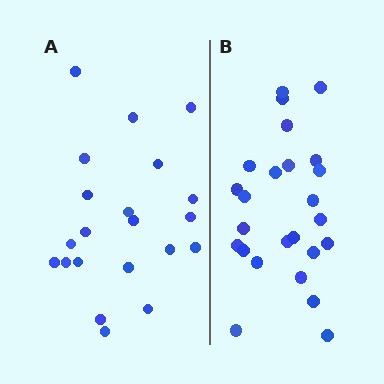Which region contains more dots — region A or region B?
Region B (the right region) has more dots.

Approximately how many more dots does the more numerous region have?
Region B has about 4 more dots than region A.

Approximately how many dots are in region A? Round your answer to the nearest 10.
About 20 dots. (The exact count is 21, which rounds to 20.)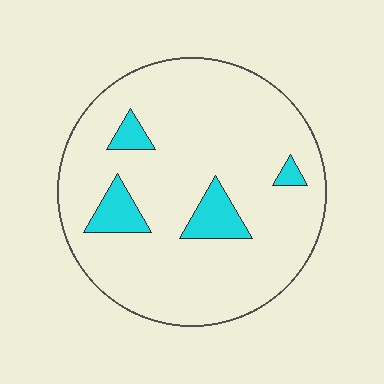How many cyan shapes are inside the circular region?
4.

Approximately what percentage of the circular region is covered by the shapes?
Approximately 10%.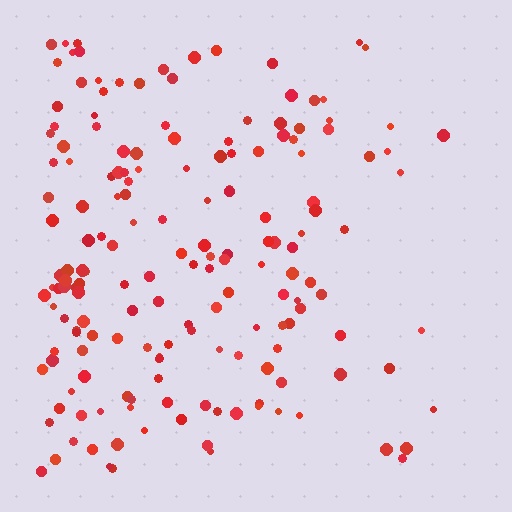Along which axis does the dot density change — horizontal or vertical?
Horizontal.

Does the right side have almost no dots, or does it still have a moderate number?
Still a moderate number, just noticeably fewer than the left.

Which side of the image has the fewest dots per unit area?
The right.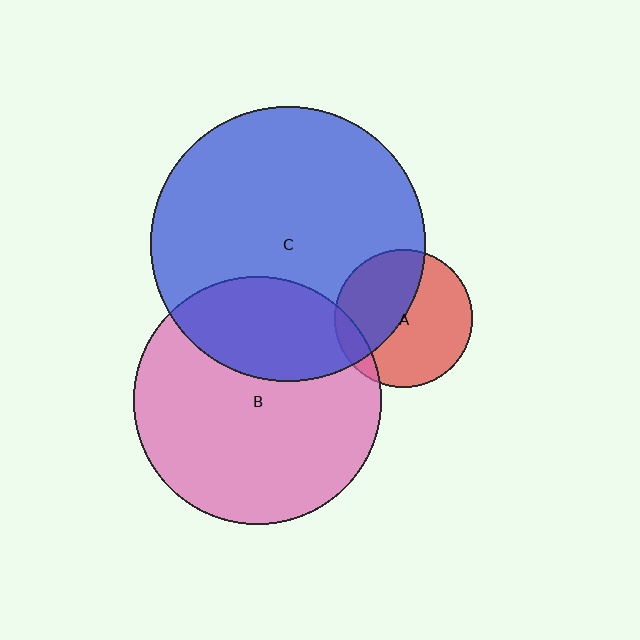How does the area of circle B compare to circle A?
Approximately 3.2 times.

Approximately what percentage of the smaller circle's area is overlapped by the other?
Approximately 30%.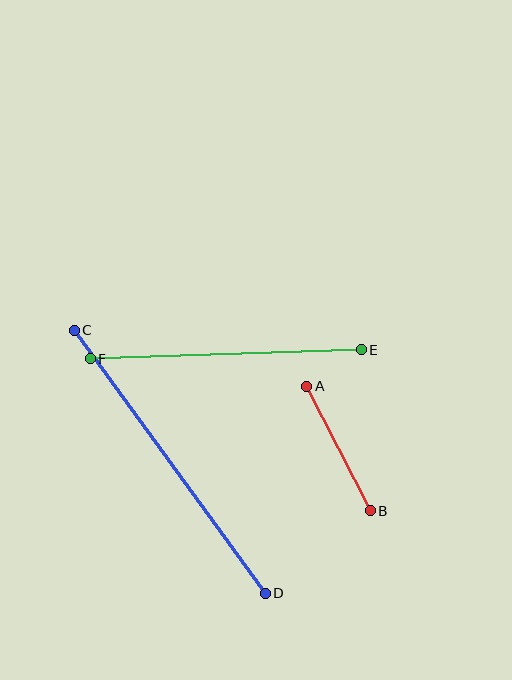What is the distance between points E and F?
The distance is approximately 271 pixels.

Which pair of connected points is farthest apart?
Points C and D are farthest apart.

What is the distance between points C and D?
The distance is approximately 325 pixels.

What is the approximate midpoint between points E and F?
The midpoint is at approximately (226, 354) pixels.